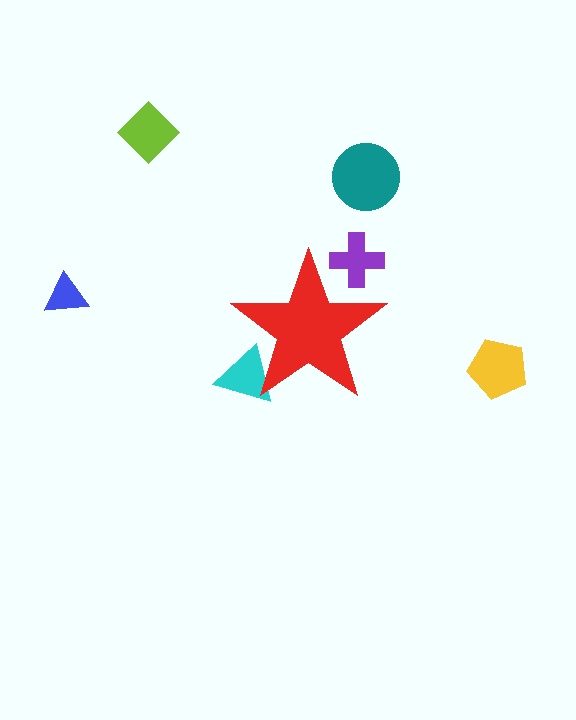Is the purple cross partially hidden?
Yes, the purple cross is partially hidden behind the red star.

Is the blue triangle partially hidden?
No, the blue triangle is fully visible.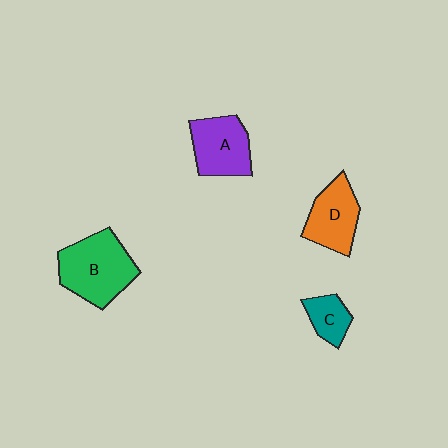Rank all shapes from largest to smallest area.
From largest to smallest: B (green), A (purple), D (orange), C (teal).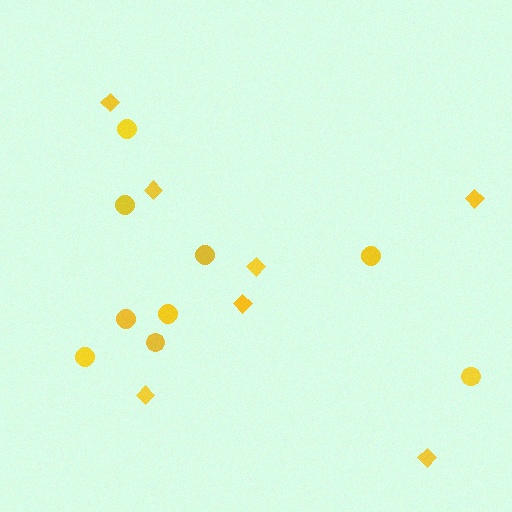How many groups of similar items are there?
There are 2 groups: one group of diamonds (7) and one group of circles (9).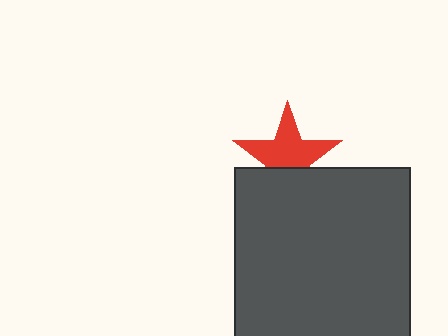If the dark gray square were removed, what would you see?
You would see the complete red star.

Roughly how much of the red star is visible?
Most of it is visible (roughly 66%).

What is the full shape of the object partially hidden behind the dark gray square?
The partially hidden object is a red star.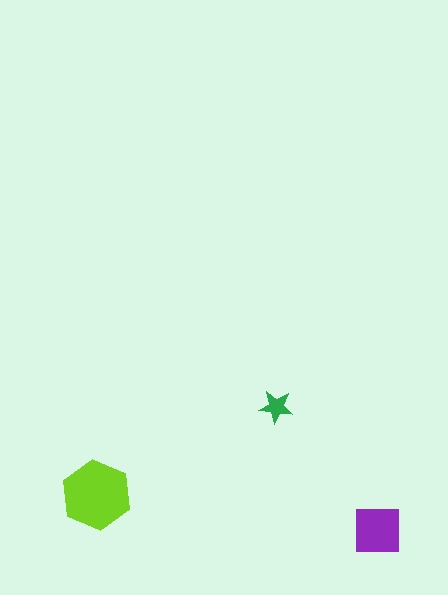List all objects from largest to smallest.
The lime hexagon, the purple square, the green star.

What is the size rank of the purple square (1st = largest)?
2nd.